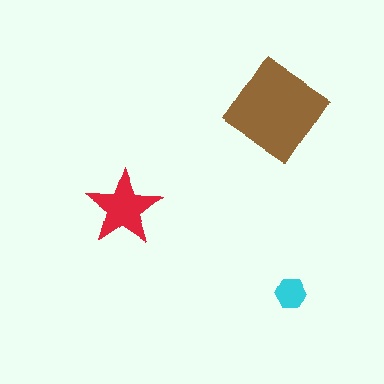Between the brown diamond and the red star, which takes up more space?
The brown diamond.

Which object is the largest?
The brown diamond.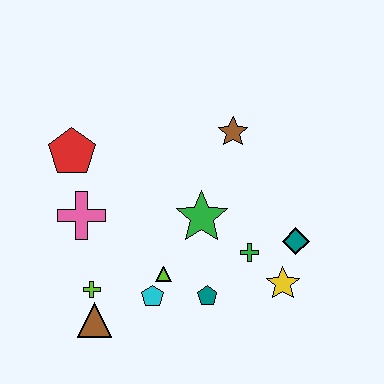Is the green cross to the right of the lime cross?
Yes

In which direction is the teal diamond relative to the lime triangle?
The teal diamond is to the right of the lime triangle.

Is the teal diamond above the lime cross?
Yes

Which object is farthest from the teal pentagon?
The red pentagon is farthest from the teal pentagon.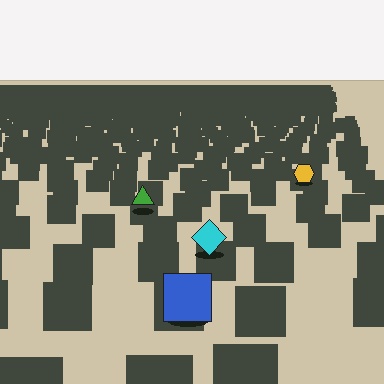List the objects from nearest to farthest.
From nearest to farthest: the blue square, the cyan diamond, the green triangle, the yellow hexagon.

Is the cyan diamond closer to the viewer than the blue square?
No. The blue square is closer — you can tell from the texture gradient: the ground texture is coarser near it.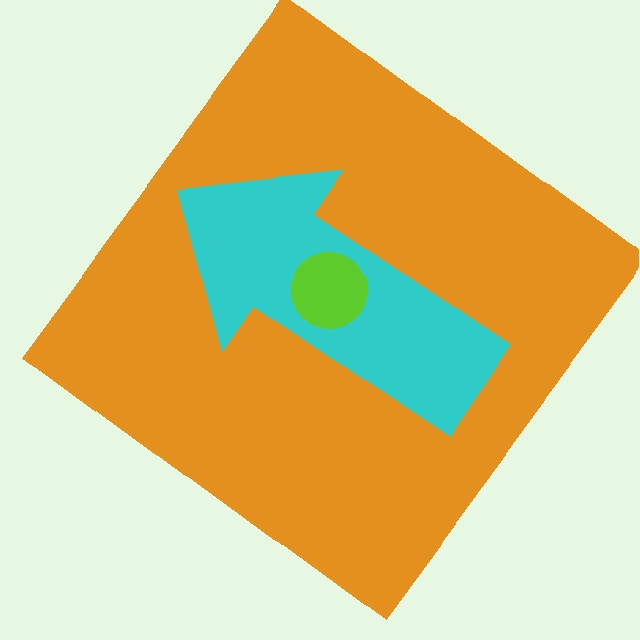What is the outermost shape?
The orange diamond.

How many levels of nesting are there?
3.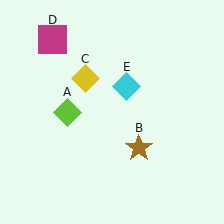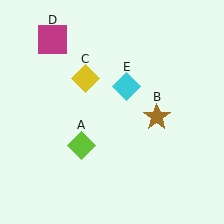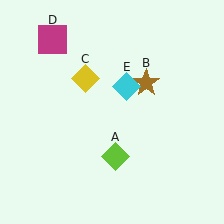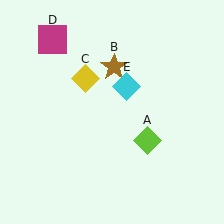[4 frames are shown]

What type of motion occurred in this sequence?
The lime diamond (object A), brown star (object B) rotated counterclockwise around the center of the scene.